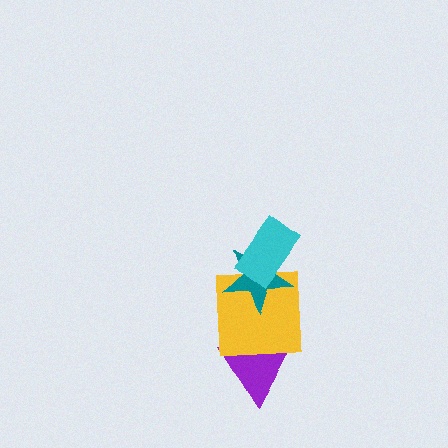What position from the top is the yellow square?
The yellow square is 3rd from the top.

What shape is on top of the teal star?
The cyan rectangle is on top of the teal star.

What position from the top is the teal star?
The teal star is 2nd from the top.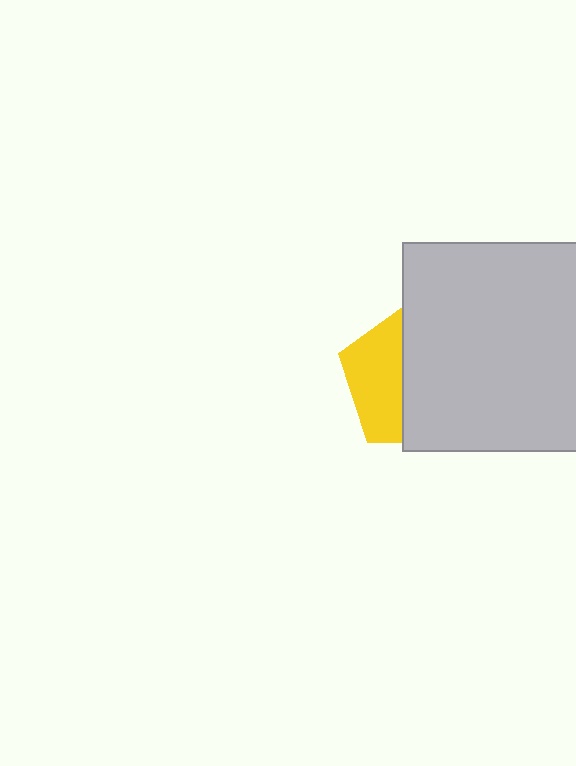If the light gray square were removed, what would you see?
You would see the complete yellow pentagon.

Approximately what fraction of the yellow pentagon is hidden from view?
Roughly 62% of the yellow pentagon is hidden behind the light gray square.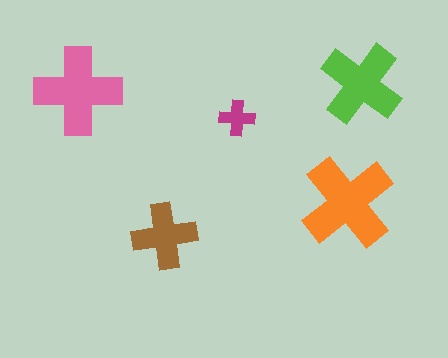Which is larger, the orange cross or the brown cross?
The orange one.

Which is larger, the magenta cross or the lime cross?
The lime one.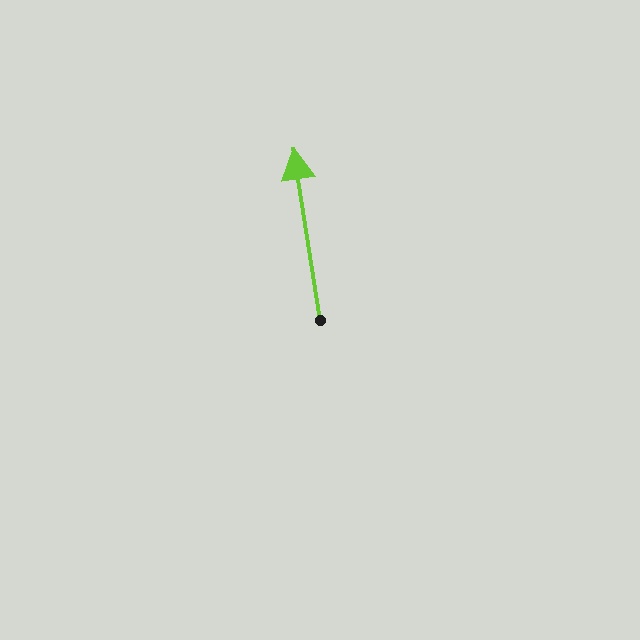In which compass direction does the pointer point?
North.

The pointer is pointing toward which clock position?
Roughly 12 o'clock.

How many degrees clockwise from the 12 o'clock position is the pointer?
Approximately 351 degrees.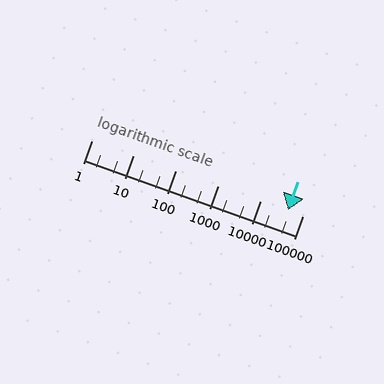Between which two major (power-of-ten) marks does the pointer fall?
The pointer is between 10000 and 100000.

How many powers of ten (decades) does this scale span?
The scale spans 5 decades, from 1 to 100000.